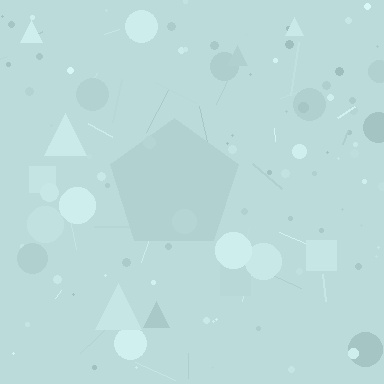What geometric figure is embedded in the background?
A pentagon is embedded in the background.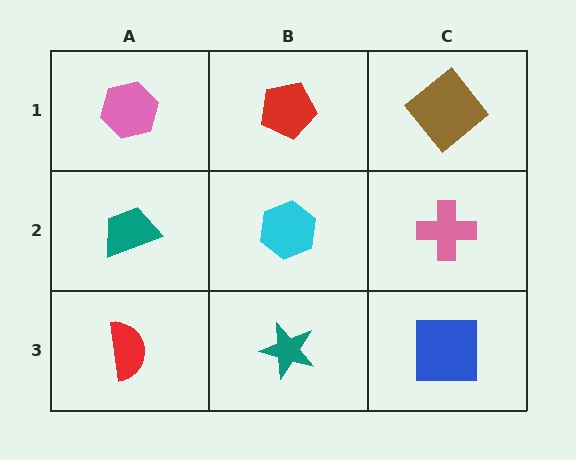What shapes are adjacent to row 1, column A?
A teal trapezoid (row 2, column A), a red pentagon (row 1, column B).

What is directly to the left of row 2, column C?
A cyan hexagon.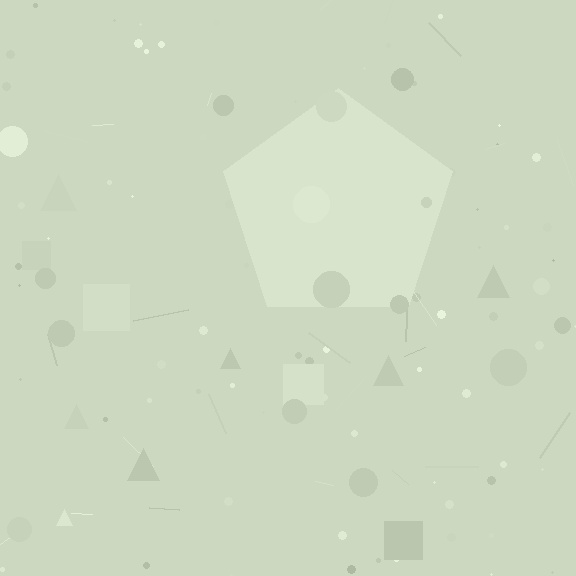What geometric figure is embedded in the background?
A pentagon is embedded in the background.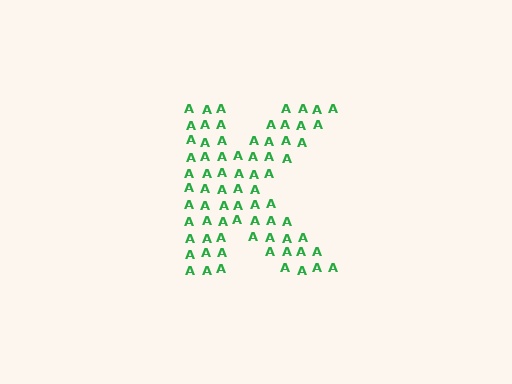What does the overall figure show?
The overall figure shows the letter K.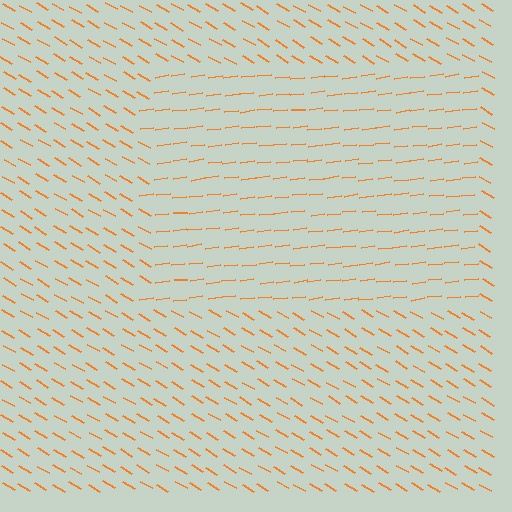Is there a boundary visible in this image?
Yes, there is a texture boundary formed by a change in line orientation.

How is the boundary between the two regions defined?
The boundary is defined purely by a change in line orientation (approximately 37 degrees difference). All lines are the same color and thickness.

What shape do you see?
I see a rectangle.